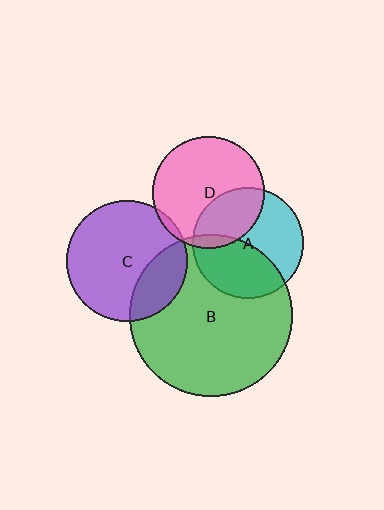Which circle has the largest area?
Circle B (green).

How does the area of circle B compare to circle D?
Approximately 2.1 times.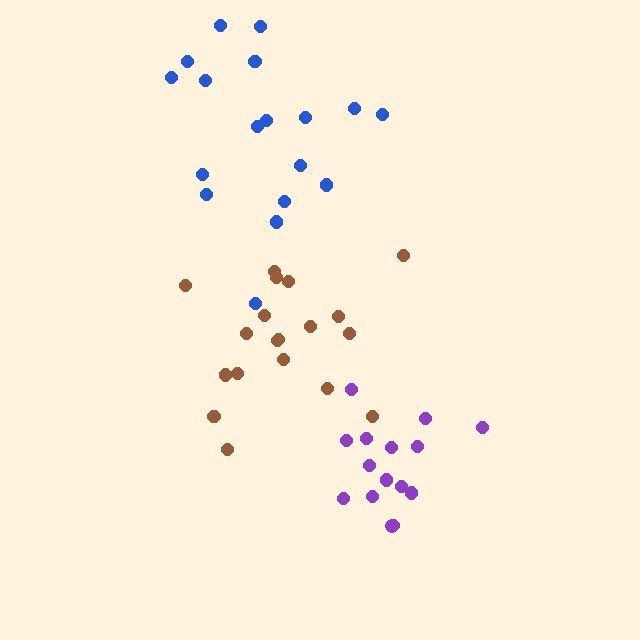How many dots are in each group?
Group 1: 19 dots, Group 2: 15 dots, Group 3: 18 dots (52 total).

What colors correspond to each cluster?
The clusters are colored: brown, purple, blue.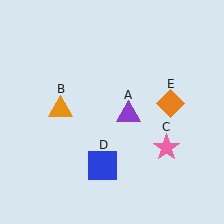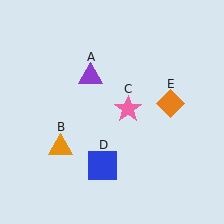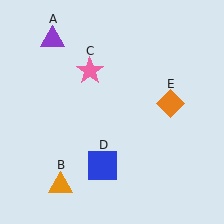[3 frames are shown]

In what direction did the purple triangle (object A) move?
The purple triangle (object A) moved up and to the left.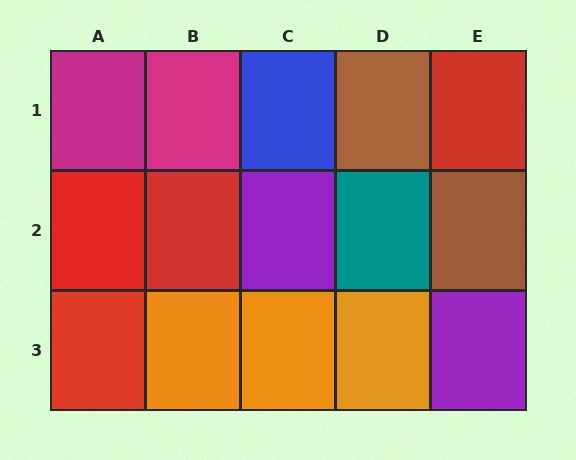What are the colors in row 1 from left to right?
Magenta, magenta, blue, brown, red.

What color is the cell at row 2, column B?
Red.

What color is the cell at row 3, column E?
Purple.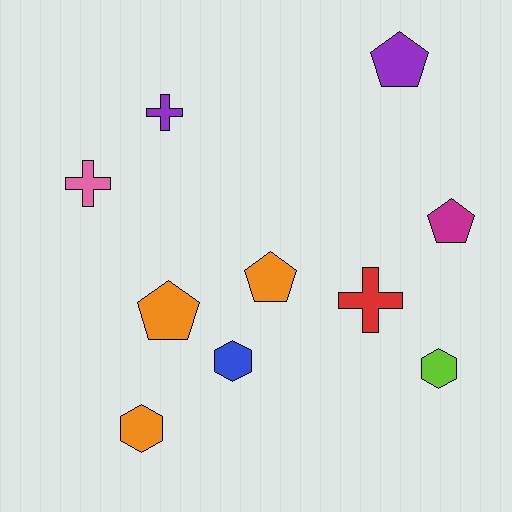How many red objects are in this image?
There is 1 red object.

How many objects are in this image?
There are 10 objects.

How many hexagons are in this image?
There are 3 hexagons.